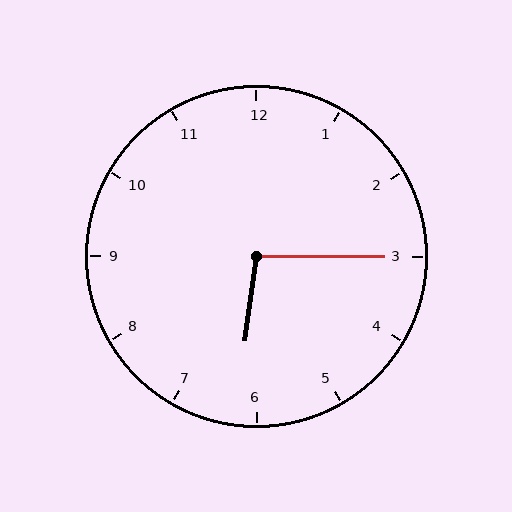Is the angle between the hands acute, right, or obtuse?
It is obtuse.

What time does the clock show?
6:15.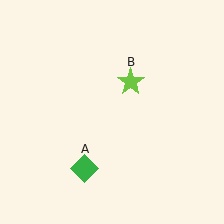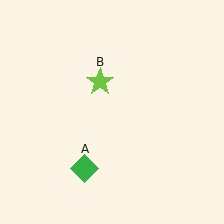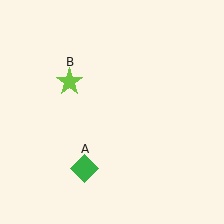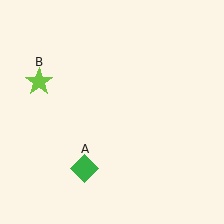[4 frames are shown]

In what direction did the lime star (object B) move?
The lime star (object B) moved left.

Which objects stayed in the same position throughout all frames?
Green diamond (object A) remained stationary.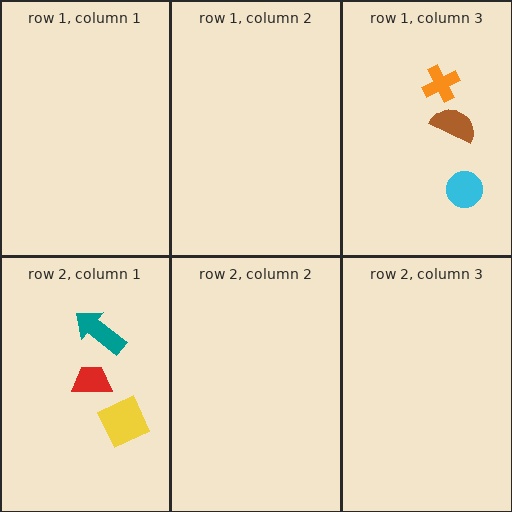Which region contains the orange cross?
The row 1, column 3 region.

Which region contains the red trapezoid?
The row 2, column 1 region.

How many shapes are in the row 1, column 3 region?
3.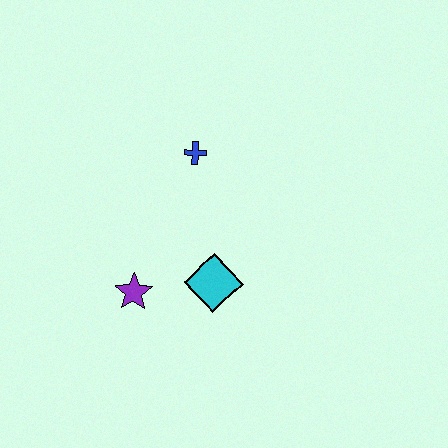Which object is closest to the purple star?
The cyan diamond is closest to the purple star.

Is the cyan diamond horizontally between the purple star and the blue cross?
No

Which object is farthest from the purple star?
The blue cross is farthest from the purple star.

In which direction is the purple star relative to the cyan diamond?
The purple star is to the left of the cyan diamond.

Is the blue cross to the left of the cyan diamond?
Yes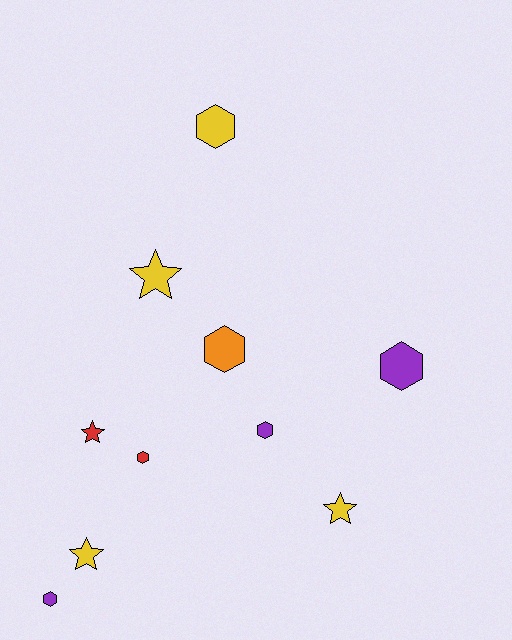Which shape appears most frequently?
Hexagon, with 6 objects.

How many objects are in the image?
There are 10 objects.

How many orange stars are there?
There are no orange stars.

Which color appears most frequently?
Yellow, with 4 objects.